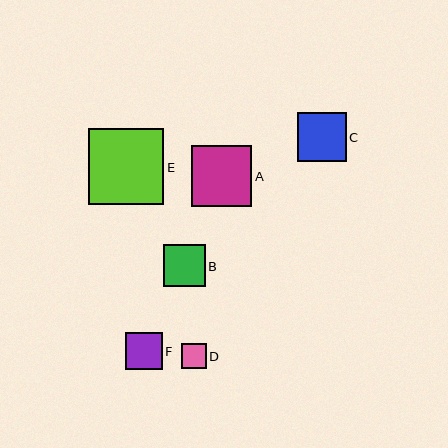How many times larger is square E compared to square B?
Square E is approximately 1.8 times the size of square B.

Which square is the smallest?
Square D is the smallest with a size of approximately 25 pixels.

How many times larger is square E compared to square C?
Square E is approximately 1.6 times the size of square C.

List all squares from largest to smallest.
From largest to smallest: E, A, C, B, F, D.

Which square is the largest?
Square E is the largest with a size of approximately 76 pixels.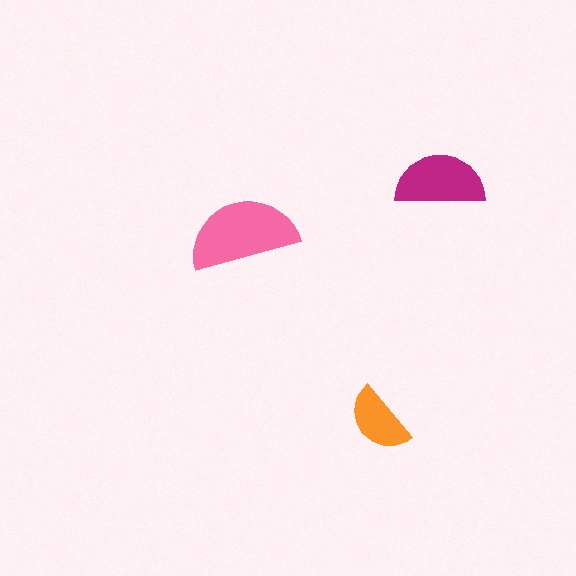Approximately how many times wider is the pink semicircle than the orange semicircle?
About 1.5 times wider.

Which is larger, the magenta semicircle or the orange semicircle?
The magenta one.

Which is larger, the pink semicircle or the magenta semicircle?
The pink one.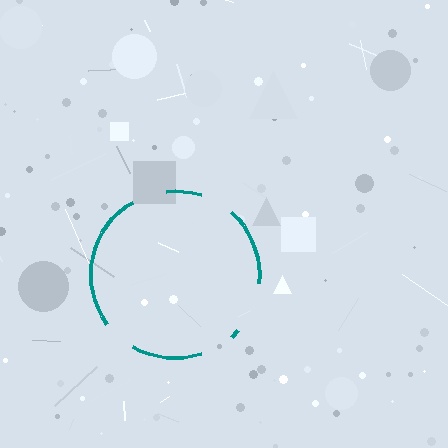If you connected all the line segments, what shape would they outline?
They would outline a circle.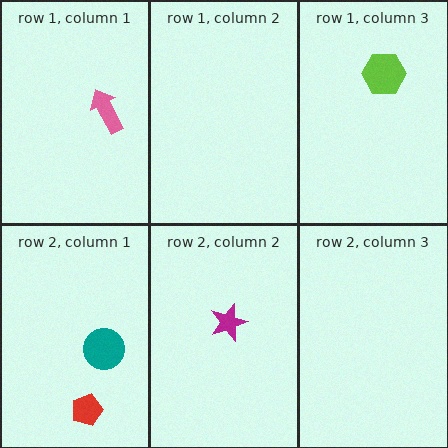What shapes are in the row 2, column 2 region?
The magenta star.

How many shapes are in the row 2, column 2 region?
1.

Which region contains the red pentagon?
The row 2, column 1 region.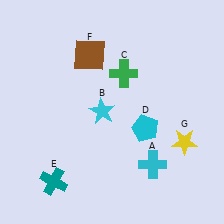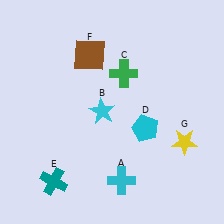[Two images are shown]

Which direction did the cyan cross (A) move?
The cyan cross (A) moved left.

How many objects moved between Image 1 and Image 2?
1 object moved between the two images.